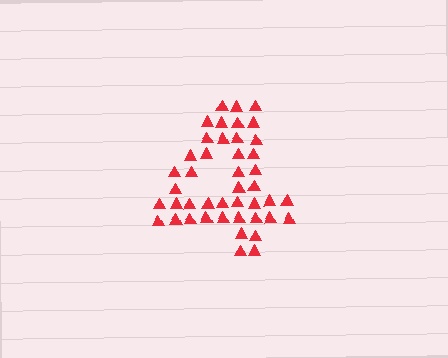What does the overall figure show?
The overall figure shows the digit 4.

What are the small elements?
The small elements are triangles.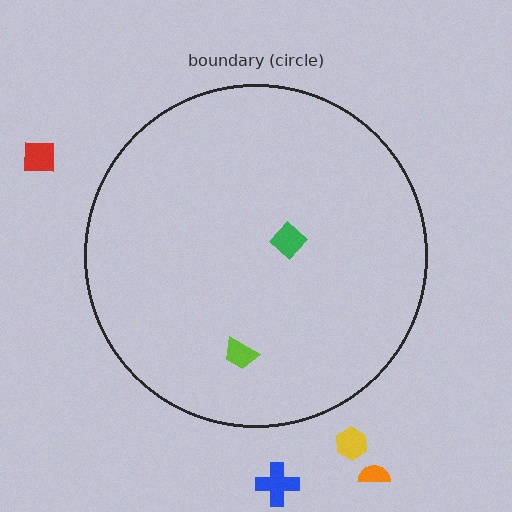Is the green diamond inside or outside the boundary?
Inside.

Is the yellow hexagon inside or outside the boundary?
Outside.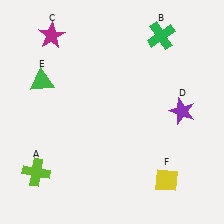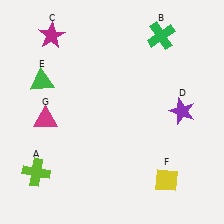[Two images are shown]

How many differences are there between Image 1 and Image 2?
There is 1 difference between the two images.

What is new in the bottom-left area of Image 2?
A magenta triangle (G) was added in the bottom-left area of Image 2.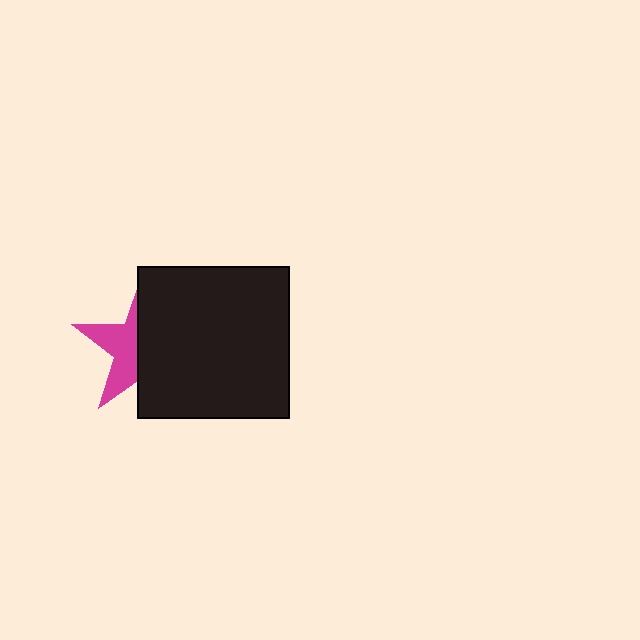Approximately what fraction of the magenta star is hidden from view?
Roughly 58% of the magenta star is hidden behind the black square.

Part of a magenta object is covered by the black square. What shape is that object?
It is a star.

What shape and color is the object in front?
The object in front is a black square.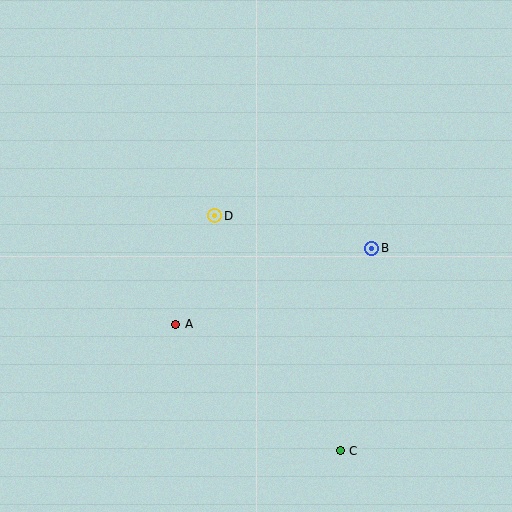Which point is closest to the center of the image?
Point D at (215, 216) is closest to the center.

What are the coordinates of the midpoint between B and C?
The midpoint between B and C is at (356, 350).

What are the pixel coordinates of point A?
Point A is at (176, 324).